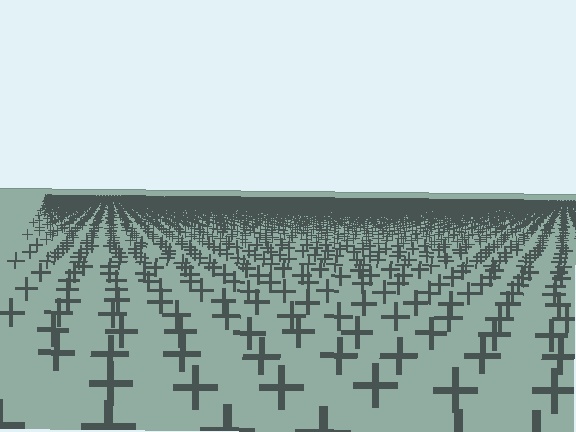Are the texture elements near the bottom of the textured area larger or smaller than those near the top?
Larger. Near the bottom, elements are closer to the viewer and appear at a bigger on-screen size.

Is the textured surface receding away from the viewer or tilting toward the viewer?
The surface is receding away from the viewer. Texture elements get smaller and denser toward the top.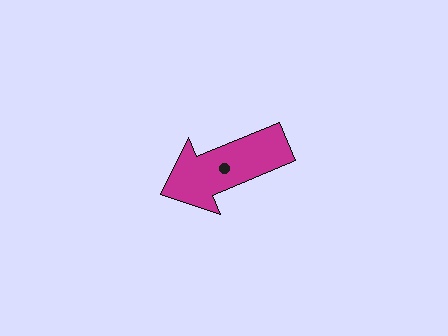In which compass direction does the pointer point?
Southwest.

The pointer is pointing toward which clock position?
Roughly 8 o'clock.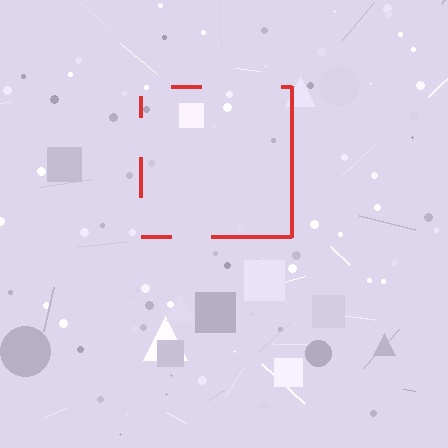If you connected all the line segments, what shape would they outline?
They would outline a square.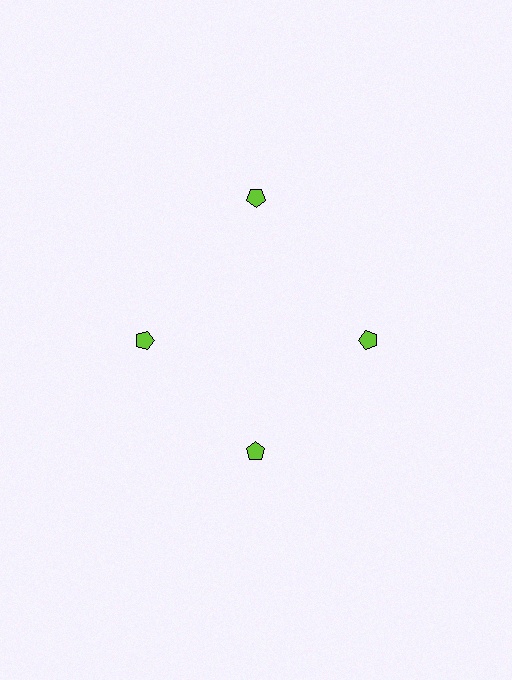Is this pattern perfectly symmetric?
No. The 4 lime pentagons are arranged in a ring, but one element near the 12 o'clock position is pushed outward from the center, breaking the 4-fold rotational symmetry.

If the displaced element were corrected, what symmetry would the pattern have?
It would have 4-fold rotational symmetry — the pattern would map onto itself every 90 degrees.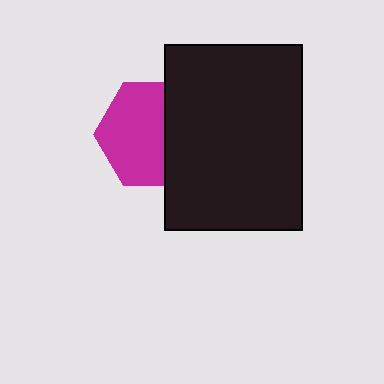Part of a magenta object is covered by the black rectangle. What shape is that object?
It is a hexagon.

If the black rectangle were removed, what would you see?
You would see the complete magenta hexagon.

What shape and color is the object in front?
The object in front is a black rectangle.